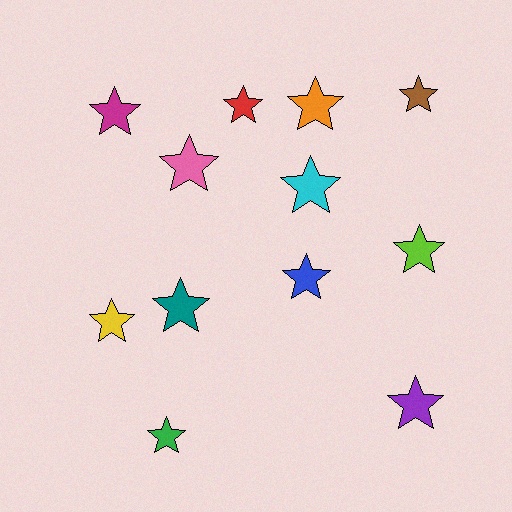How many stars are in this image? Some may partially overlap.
There are 12 stars.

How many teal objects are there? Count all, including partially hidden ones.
There is 1 teal object.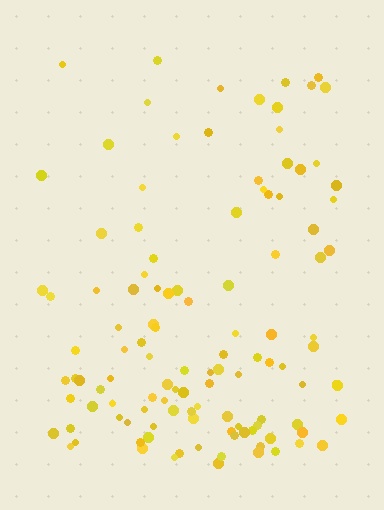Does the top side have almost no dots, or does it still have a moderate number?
Still a moderate number, just noticeably fewer than the bottom.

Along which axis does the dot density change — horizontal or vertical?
Vertical.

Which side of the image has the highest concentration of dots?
The bottom.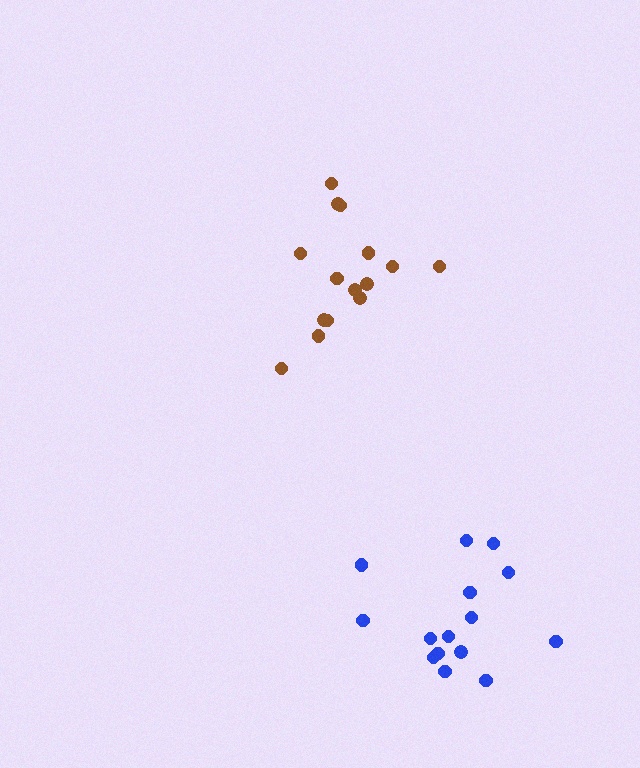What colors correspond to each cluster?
The clusters are colored: blue, brown.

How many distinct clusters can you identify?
There are 2 distinct clusters.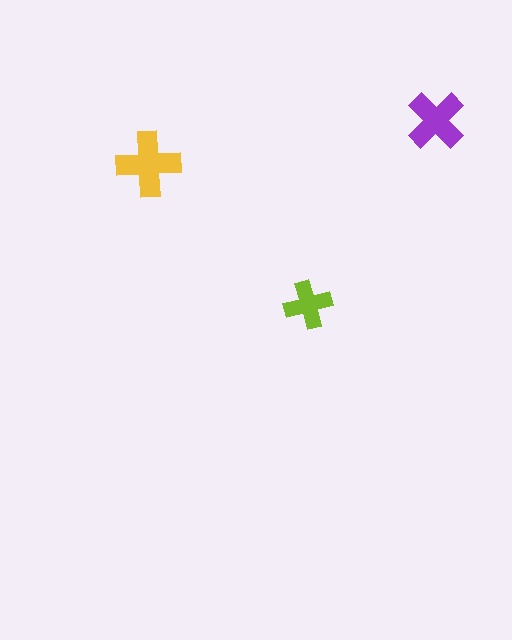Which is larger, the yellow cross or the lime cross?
The yellow one.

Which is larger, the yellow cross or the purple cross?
The yellow one.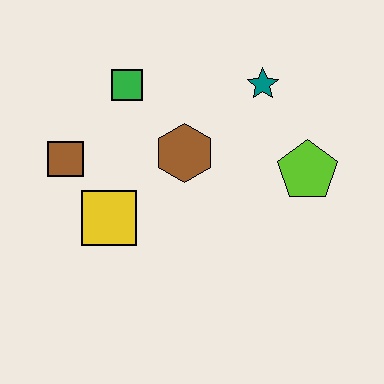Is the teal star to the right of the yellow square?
Yes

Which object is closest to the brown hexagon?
The green square is closest to the brown hexagon.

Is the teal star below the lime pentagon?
No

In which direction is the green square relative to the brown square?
The green square is above the brown square.